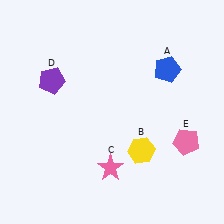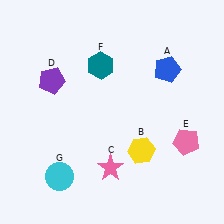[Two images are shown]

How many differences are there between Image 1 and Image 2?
There are 2 differences between the two images.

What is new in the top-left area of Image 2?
A teal hexagon (F) was added in the top-left area of Image 2.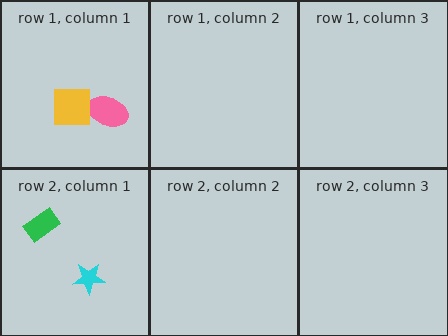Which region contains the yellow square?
The row 1, column 1 region.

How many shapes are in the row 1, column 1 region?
2.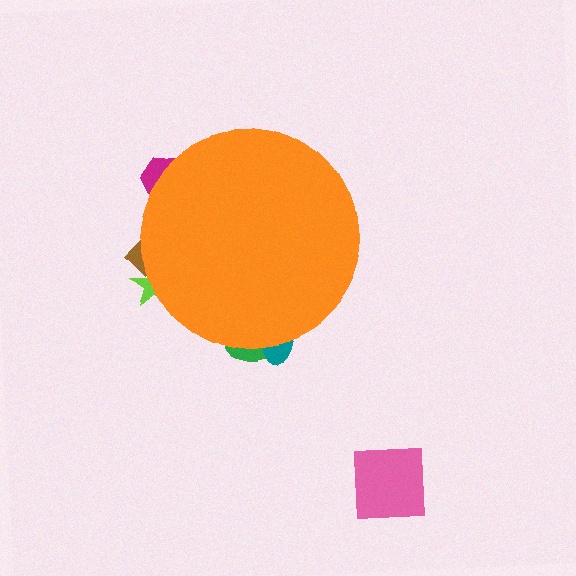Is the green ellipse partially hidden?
Yes, the green ellipse is partially hidden behind the orange circle.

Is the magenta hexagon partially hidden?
Yes, the magenta hexagon is partially hidden behind the orange circle.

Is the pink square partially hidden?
No, the pink square is fully visible.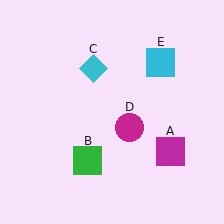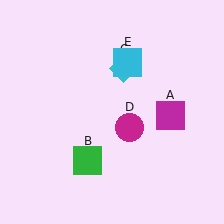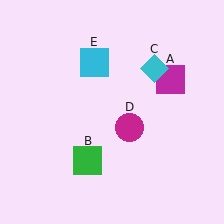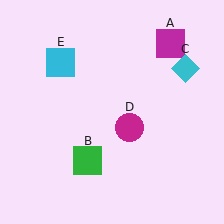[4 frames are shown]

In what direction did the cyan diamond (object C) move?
The cyan diamond (object C) moved right.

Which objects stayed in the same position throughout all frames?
Green square (object B) and magenta circle (object D) remained stationary.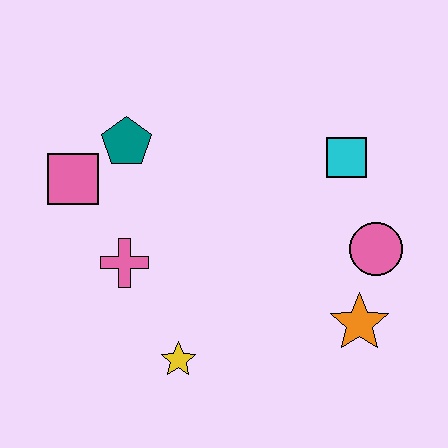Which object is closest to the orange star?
The pink circle is closest to the orange star.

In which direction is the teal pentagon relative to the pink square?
The teal pentagon is to the right of the pink square.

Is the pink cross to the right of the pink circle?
No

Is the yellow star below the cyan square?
Yes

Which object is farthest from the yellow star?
The cyan square is farthest from the yellow star.